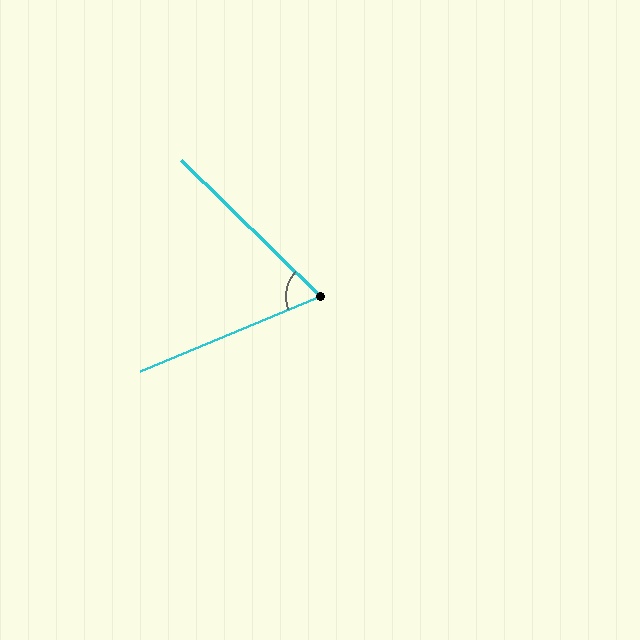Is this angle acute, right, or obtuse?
It is acute.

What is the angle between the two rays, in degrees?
Approximately 67 degrees.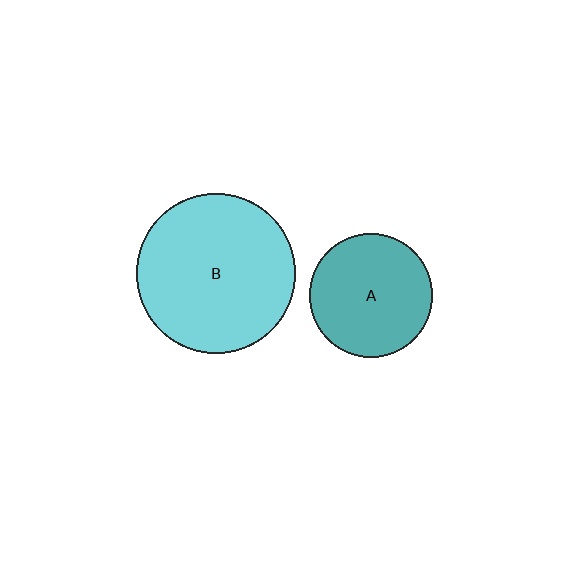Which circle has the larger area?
Circle B (cyan).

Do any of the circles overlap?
No, none of the circles overlap.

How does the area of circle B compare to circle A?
Approximately 1.7 times.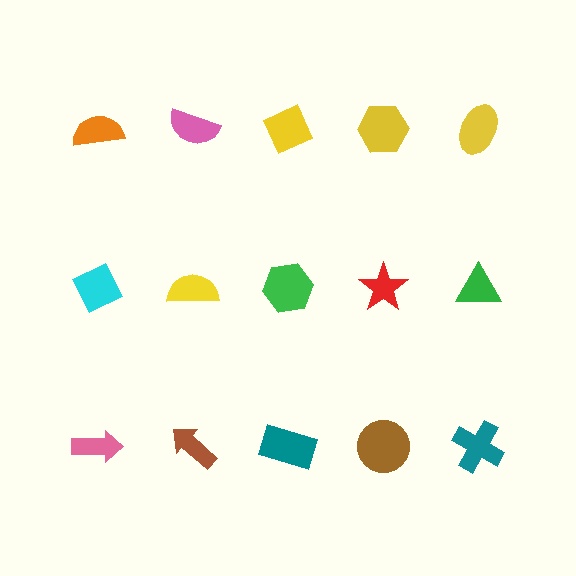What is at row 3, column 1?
A pink arrow.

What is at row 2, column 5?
A green triangle.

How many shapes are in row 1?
5 shapes.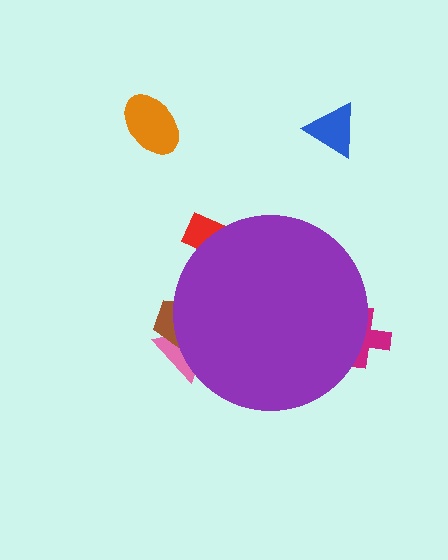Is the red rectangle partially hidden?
Yes, the red rectangle is partially hidden behind the purple circle.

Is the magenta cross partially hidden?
Yes, the magenta cross is partially hidden behind the purple circle.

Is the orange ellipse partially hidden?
No, the orange ellipse is fully visible.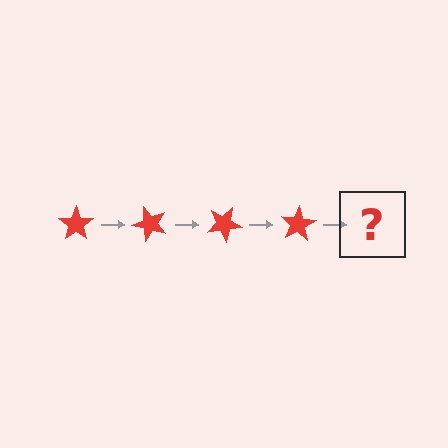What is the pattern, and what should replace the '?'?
The pattern is that the star rotates 50 degrees each step. The '?' should be a red star rotated 200 degrees.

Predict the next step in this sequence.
The next step is a red star rotated 200 degrees.